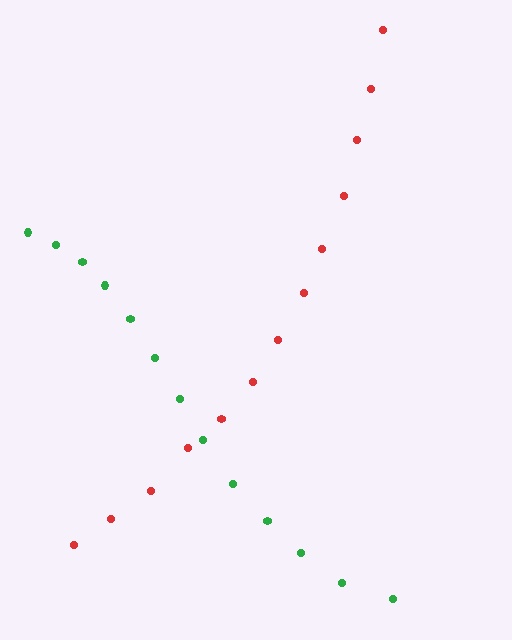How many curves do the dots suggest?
There are 2 distinct paths.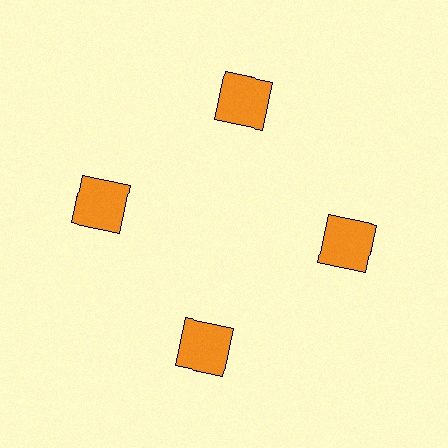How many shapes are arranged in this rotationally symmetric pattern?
There are 4 shapes, arranged in 4 groups of 1.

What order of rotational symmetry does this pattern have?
This pattern has 4-fold rotational symmetry.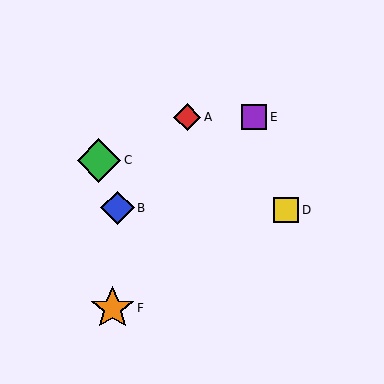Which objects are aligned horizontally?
Objects A, E are aligned horizontally.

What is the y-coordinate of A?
Object A is at y≈117.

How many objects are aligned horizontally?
2 objects (A, E) are aligned horizontally.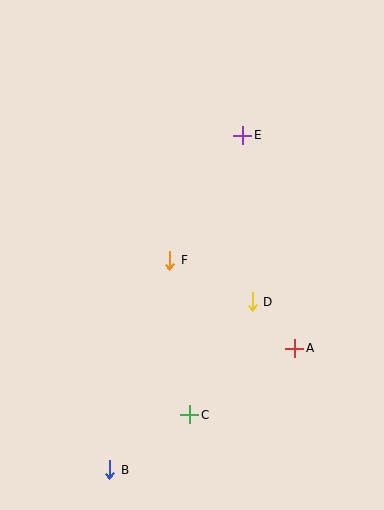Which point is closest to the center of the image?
Point F at (170, 260) is closest to the center.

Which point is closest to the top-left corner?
Point E is closest to the top-left corner.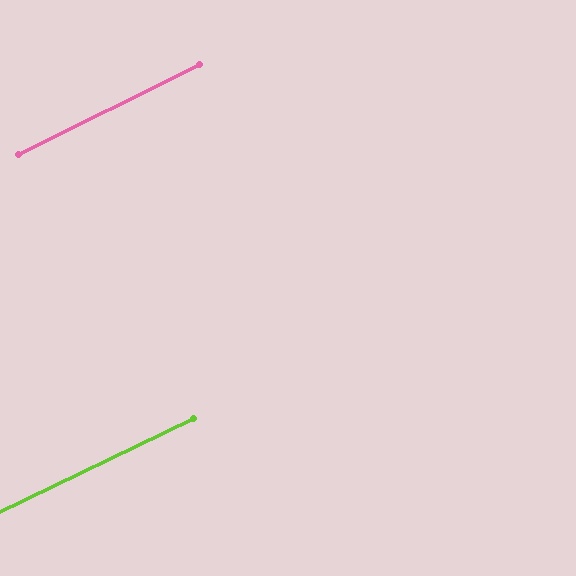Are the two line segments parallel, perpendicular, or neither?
Parallel — their directions differ by only 0.6°.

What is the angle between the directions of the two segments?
Approximately 1 degree.